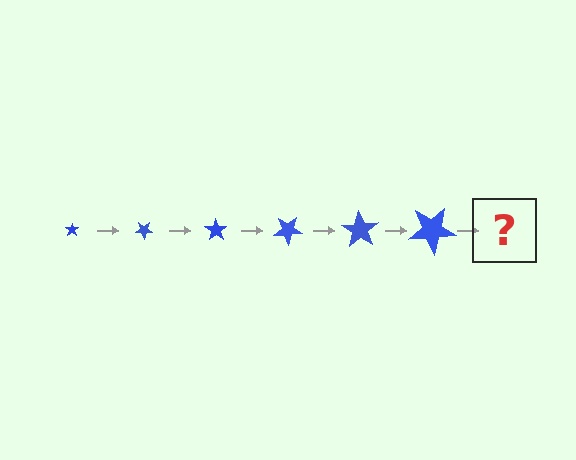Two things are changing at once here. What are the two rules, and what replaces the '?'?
The two rules are that the star grows larger each step and it rotates 35 degrees each step. The '?' should be a star, larger than the previous one and rotated 210 degrees from the start.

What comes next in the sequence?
The next element should be a star, larger than the previous one and rotated 210 degrees from the start.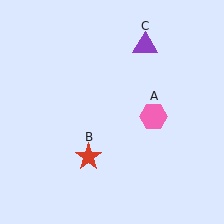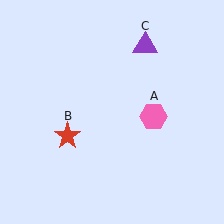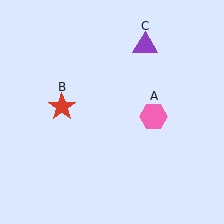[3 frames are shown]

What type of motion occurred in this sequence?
The red star (object B) rotated clockwise around the center of the scene.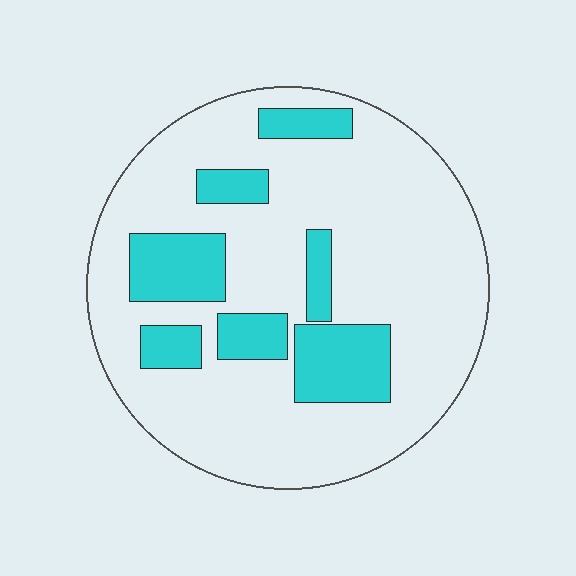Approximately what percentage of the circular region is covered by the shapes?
Approximately 20%.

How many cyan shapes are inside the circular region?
7.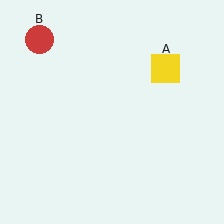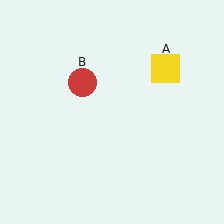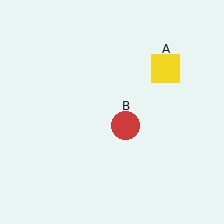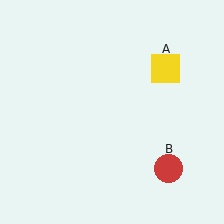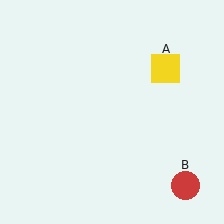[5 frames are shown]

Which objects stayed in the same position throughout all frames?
Yellow square (object A) remained stationary.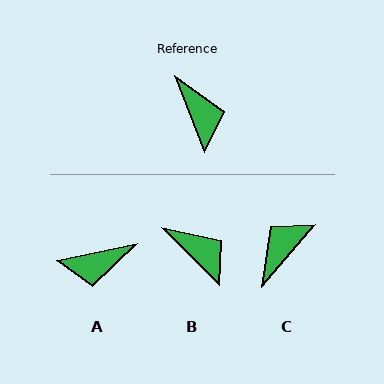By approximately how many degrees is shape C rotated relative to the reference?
Approximately 118 degrees counter-clockwise.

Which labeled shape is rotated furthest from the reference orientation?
C, about 118 degrees away.